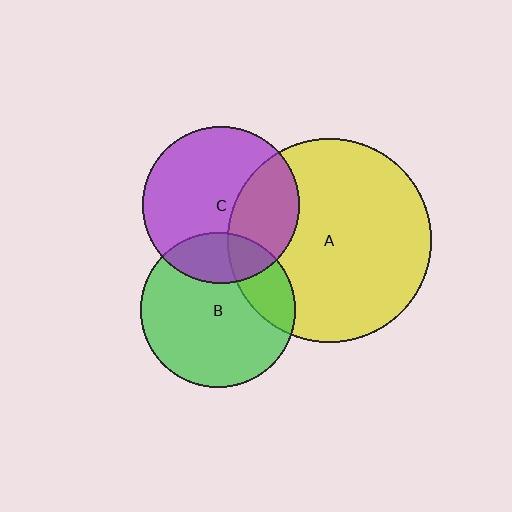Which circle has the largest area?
Circle A (yellow).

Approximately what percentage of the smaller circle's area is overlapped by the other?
Approximately 35%.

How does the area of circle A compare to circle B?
Approximately 1.7 times.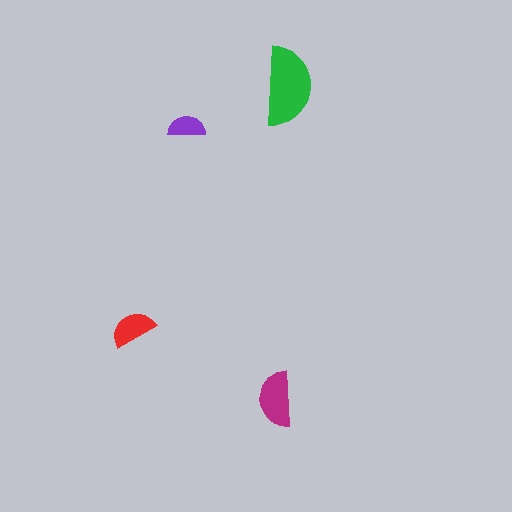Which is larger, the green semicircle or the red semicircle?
The green one.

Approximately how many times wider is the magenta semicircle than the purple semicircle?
About 1.5 times wider.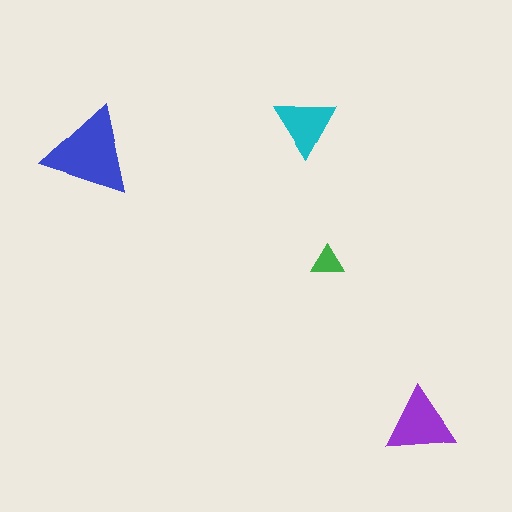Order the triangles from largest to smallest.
the blue one, the purple one, the cyan one, the green one.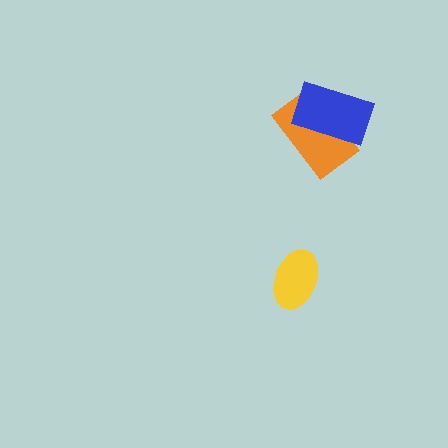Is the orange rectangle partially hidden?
Yes, it is partially covered by another shape.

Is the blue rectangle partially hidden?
No, no other shape covers it.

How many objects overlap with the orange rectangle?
1 object overlaps with the orange rectangle.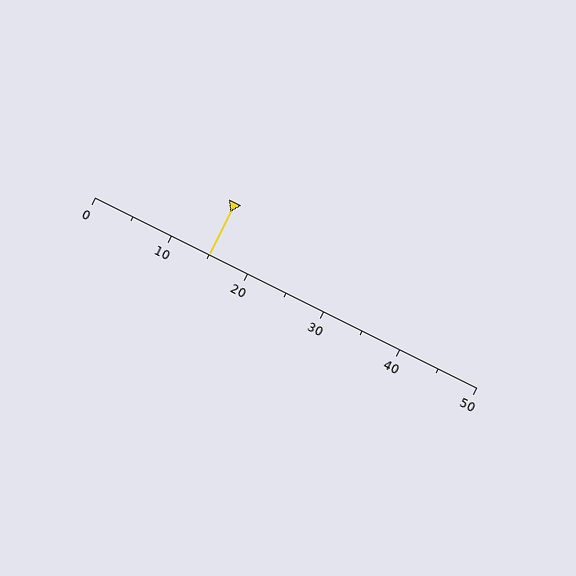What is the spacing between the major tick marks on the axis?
The major ticks are spaced 10 apart.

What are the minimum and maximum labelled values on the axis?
The axis runs from 0 to 50.